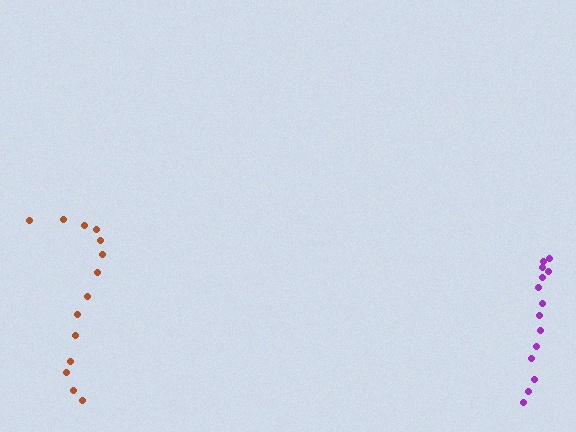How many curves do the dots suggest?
There are 2 distinct paths.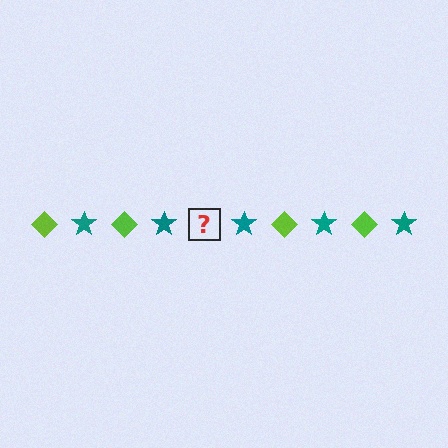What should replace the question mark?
The question mark should be replaced with a lime diamond.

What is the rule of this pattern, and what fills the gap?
The rule is that the pattern alternates between lime diamond and teal star. The gap should be filled with a lime diamond.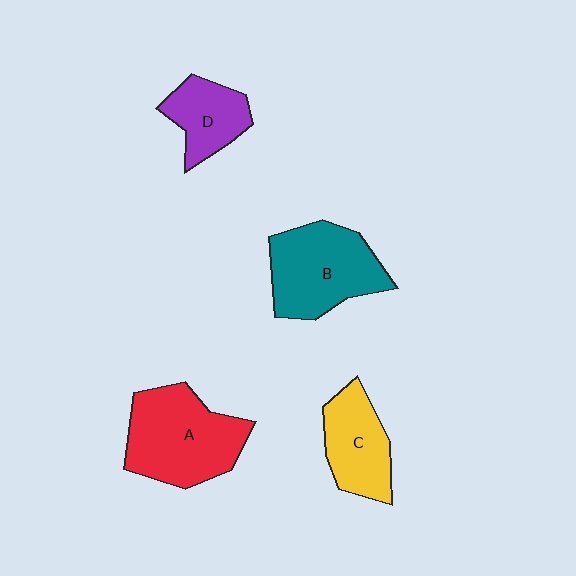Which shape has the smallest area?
Shape D (purple).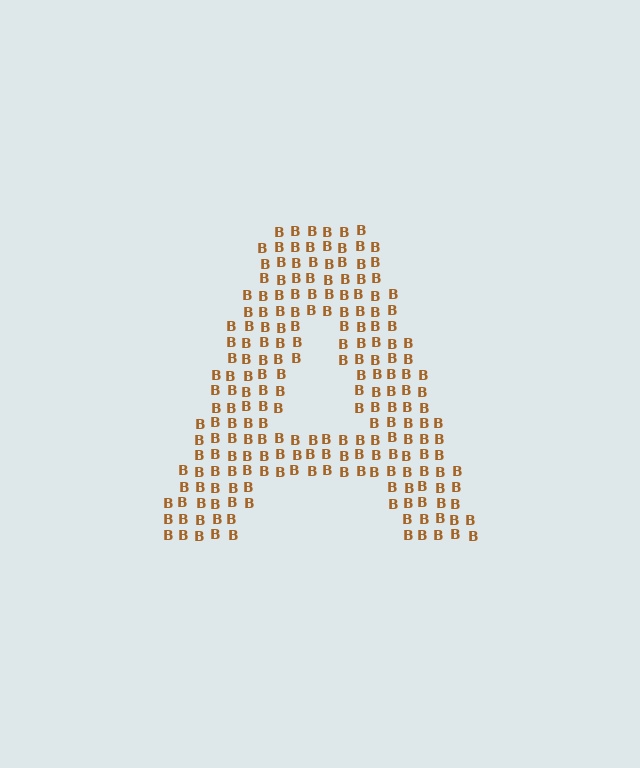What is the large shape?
The large shape is the letter A.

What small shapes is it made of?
It is made of small letter B's.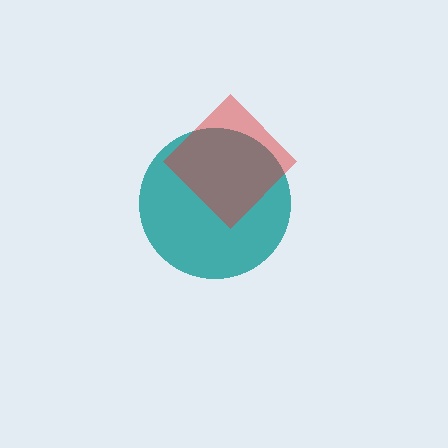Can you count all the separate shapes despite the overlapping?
Yes, there are 2 separate shapes.